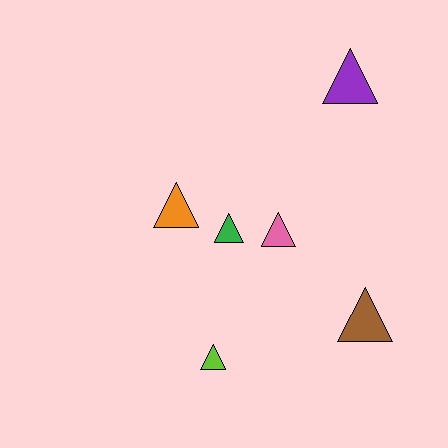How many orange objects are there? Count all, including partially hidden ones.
There is 1 orange object.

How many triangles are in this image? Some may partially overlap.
There are 6 triangles.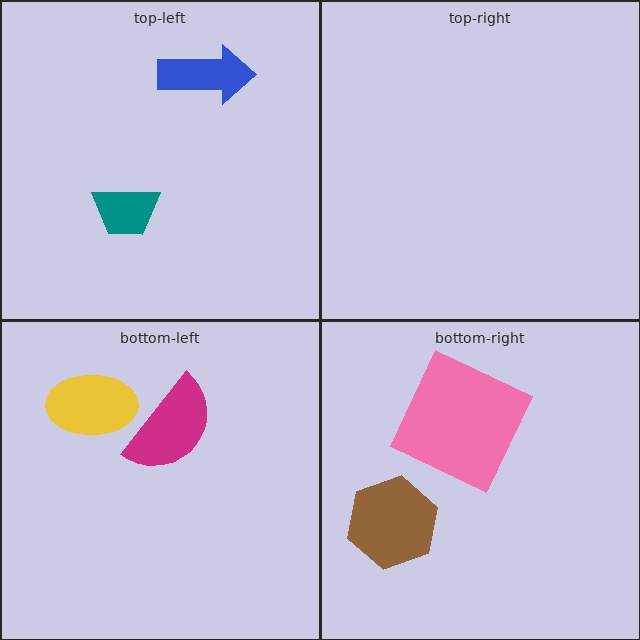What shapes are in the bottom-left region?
The magenta semicircle, the yellow ellipse.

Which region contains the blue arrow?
The top-left region.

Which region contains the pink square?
The bottom-right region.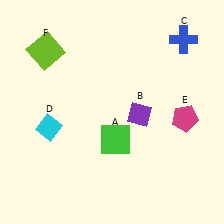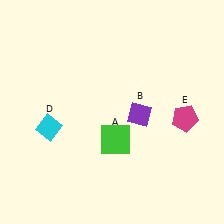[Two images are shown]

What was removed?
The lime square (F), the blue cross (C) were removed in Image 2.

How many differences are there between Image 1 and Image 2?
There are 2 differences between the two images.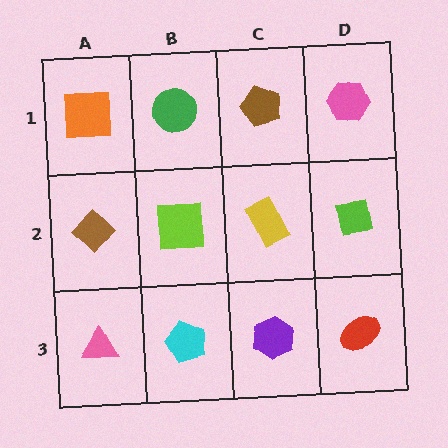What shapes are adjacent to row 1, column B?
A lime square (row 2, column B), an orange square (row 1, column A), a brown pentagon (row 1, column C).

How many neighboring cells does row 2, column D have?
3.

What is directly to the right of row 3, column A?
A cyan pentagon.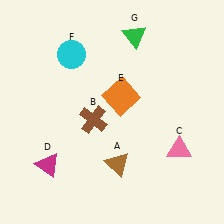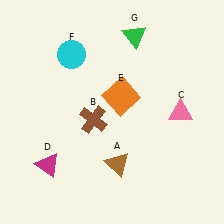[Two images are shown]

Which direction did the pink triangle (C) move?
The pink triangle (C) moved up.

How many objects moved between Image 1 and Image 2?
1 object moved between the two images.